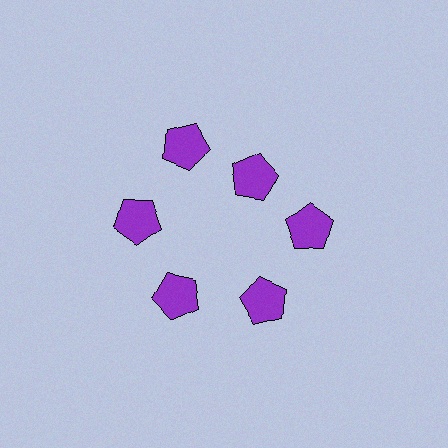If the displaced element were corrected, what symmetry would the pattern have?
It would have 6-fold rotational symmetry — the pattern would map onto itself every 60 degrees.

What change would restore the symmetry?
The symmetry would be restored by moving it outward, back onto the ring so that all 6 pentagons sit at equal angles and equal distance from the center.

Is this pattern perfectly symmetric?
No. The 6 purple pentagons are arranged in a ring, but one element near the 1 o'clock position is pulled inward toward the center, breaking the 6-fold rotational symmetry.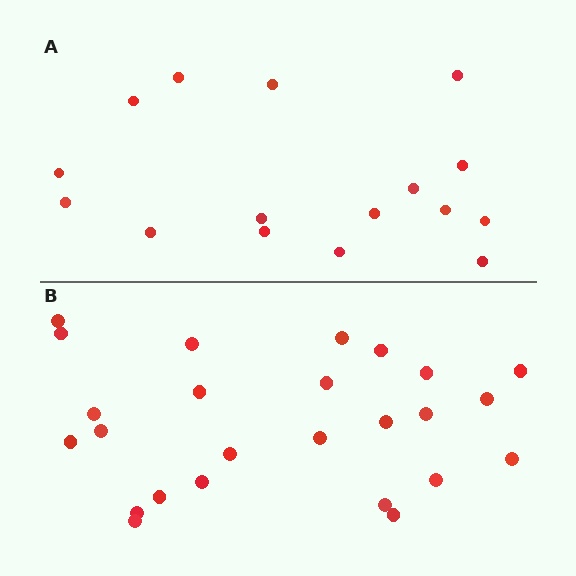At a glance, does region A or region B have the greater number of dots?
Region B (the bottom region) has more dots.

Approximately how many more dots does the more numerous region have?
Region B has roughly 8 or so more dots than region A.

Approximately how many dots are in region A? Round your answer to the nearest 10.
About 20 dots. (The exact count is 16, which rounds to 20.)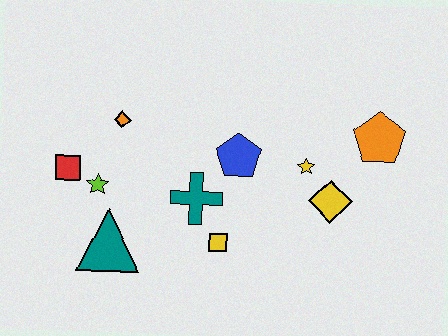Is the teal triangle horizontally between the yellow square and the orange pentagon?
No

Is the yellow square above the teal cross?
No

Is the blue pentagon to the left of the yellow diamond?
Yes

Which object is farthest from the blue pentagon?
The red square is farthest from the blue pentagon.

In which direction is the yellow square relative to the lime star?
The yellow square is to the right of the lime star.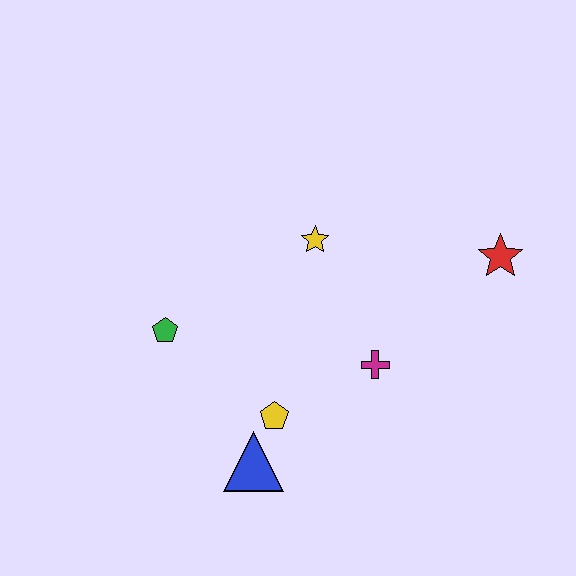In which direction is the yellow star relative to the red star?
The yellow star is to the left of the red star.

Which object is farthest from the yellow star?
The blue triangle is farthest from the yellow star.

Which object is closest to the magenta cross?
The yellow pentagon is closest to the magenta cross.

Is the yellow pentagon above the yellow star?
No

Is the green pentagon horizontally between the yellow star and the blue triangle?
No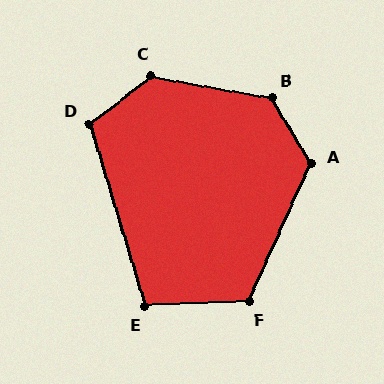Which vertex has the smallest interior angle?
E, at approximately 104 degrees.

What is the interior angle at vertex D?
Approximately 111 degrees (obtuse).